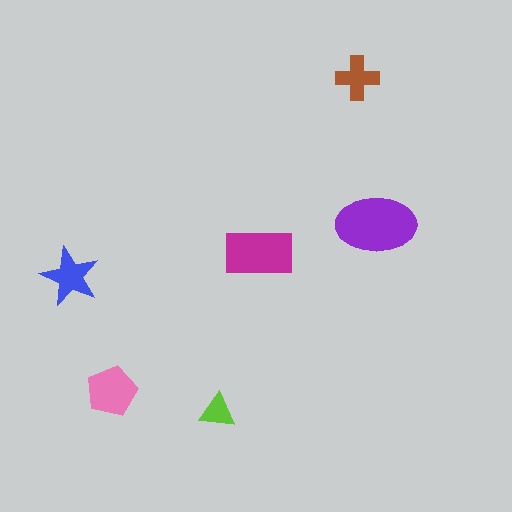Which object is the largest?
The purple ellipse.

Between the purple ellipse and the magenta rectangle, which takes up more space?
The purple ellipse.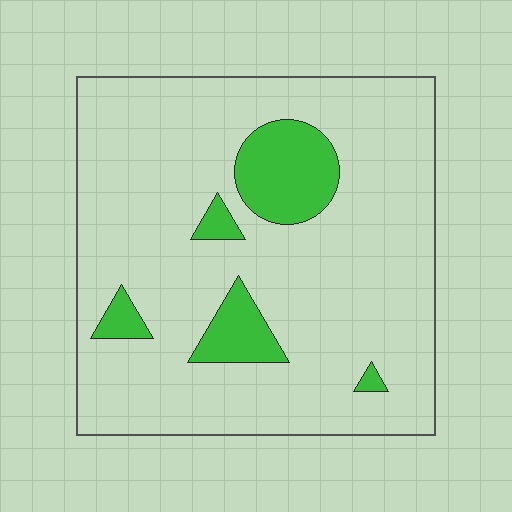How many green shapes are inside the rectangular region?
5.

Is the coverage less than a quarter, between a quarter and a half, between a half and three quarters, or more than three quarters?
Less than a quarter.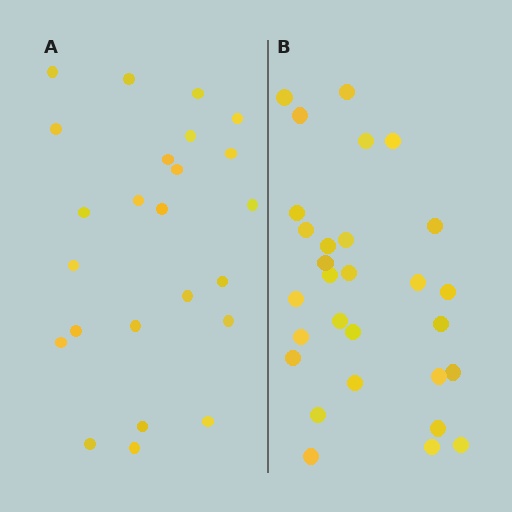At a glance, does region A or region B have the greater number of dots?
Region B (the right region) has more dots.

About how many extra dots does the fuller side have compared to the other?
Region B has about 5 more dots than region A.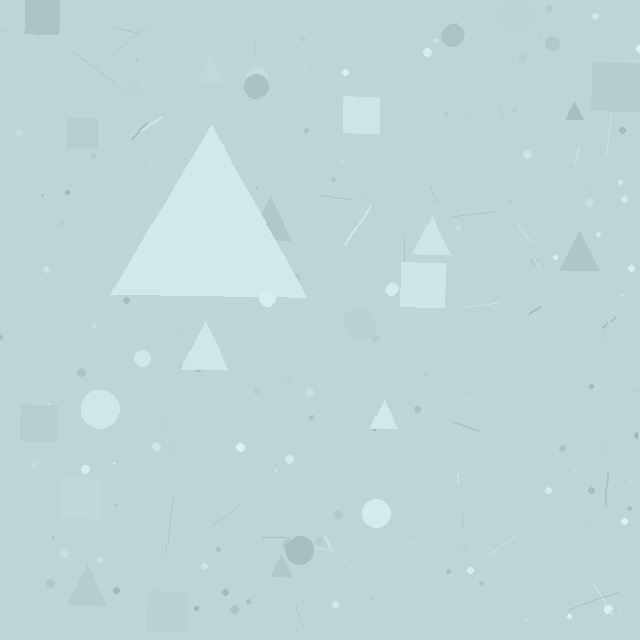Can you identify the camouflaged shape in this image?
The camouflaged shape is a triangle.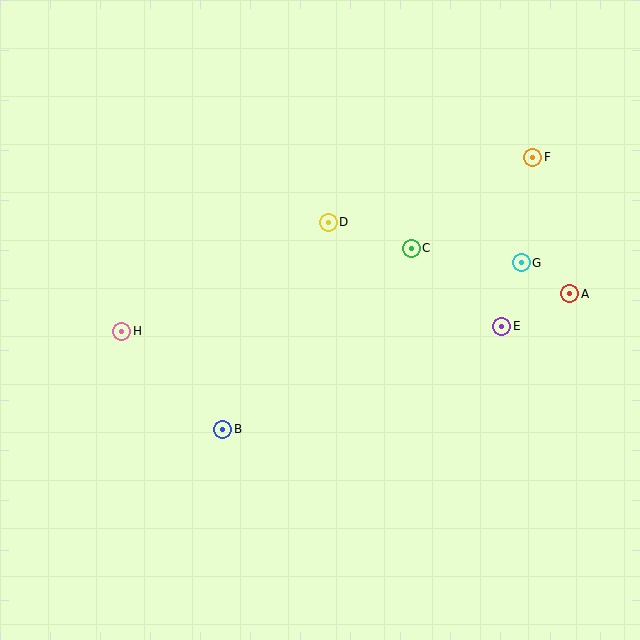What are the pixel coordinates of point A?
Point A is at (570, 294).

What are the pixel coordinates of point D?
Point D is at (328, 222).